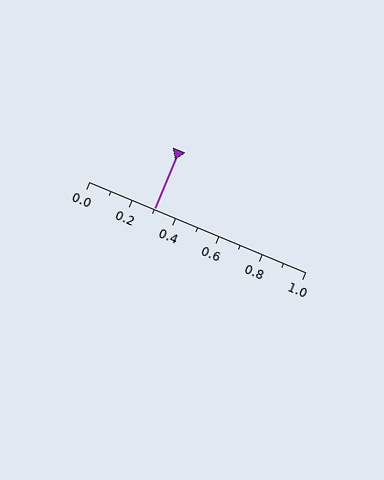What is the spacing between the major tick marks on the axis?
The major ticks are spaced 0.2 apart.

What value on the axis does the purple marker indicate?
The marker indicates approximately 0.3.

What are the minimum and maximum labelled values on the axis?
The axis runs from 0.0 to 1.0.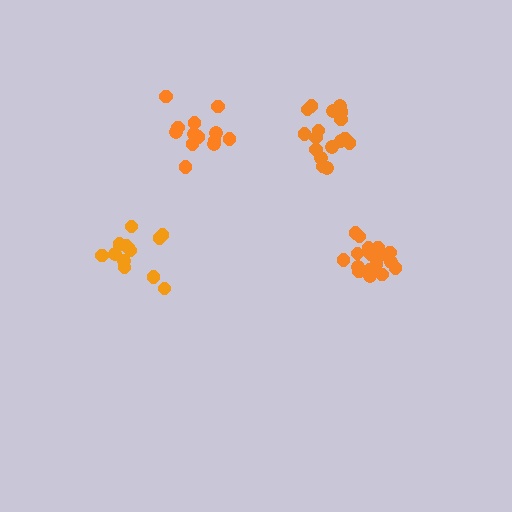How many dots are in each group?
Group 1: 17 dots, Group 2: 17 dots, Group 3: 13 dots, Group 4: 13 dots (60 total).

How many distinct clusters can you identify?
There are 4 distinct clusters.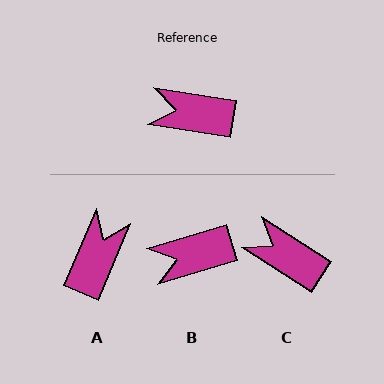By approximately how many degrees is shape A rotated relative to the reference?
Approximately 105 degrees clockwise.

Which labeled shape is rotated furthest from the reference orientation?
A, about 105 degrees away.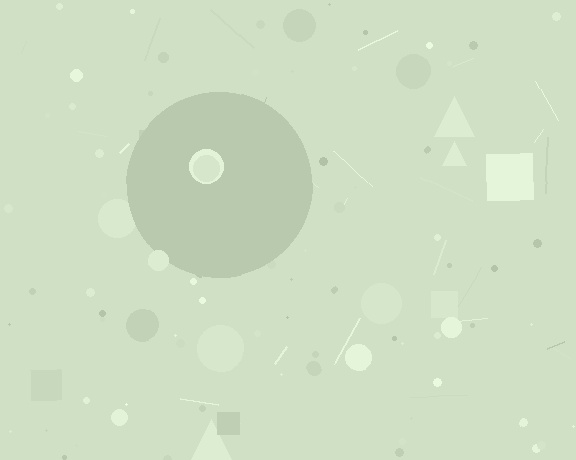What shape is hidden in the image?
A circle is hidden in the image.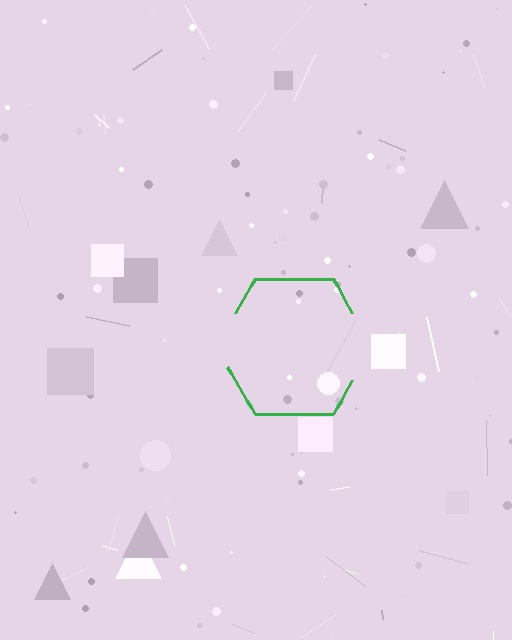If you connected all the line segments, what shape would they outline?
They would outline a hexagon.